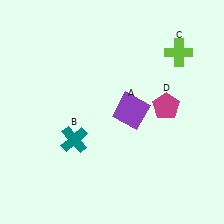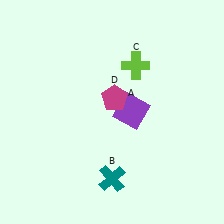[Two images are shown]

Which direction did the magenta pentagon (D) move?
The magenta pentagon (D) moved left.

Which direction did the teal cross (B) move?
The teal cross (B) moved down.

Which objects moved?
The objects that moved are: the teal cross (B), the lime cross (C), the magenta pentagon (D).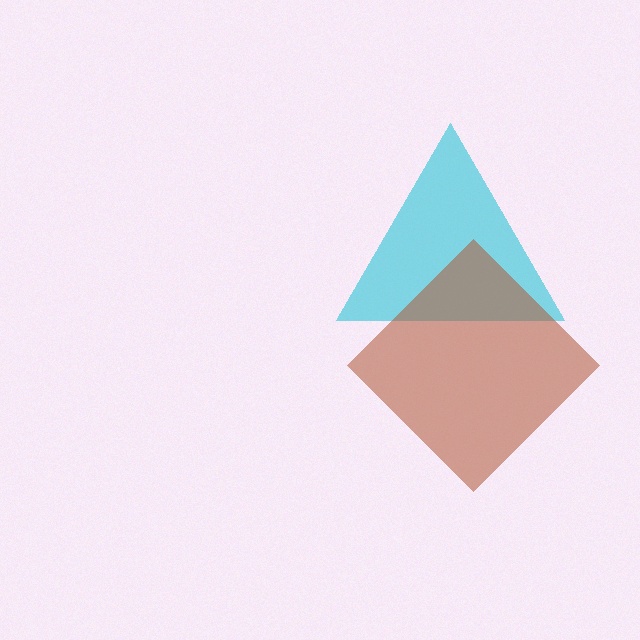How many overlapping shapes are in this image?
There are 2 overlapping shapes in the image.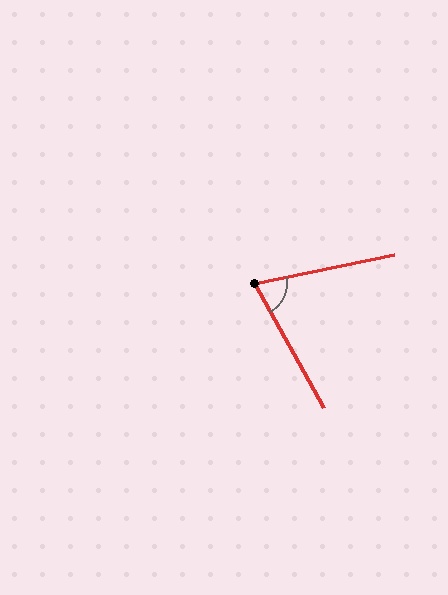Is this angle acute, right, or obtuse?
It is acute.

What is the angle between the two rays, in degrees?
Approximately 73 degrees.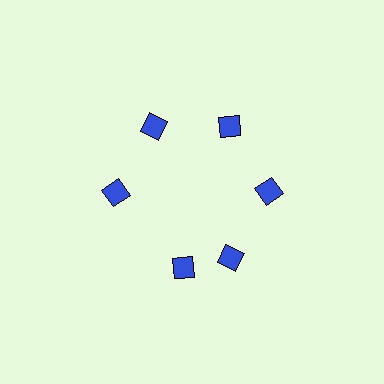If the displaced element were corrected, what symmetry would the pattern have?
It would have 6-fold rotational symmetry — the pattern would map onto itself every 60 degrees.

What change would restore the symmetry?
The symmetry would be restored by rotating it back into even spacing with its neighbors so that all 6 diamonds sit at equal angles and equal distance from the center.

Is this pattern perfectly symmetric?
No. The 6 blue diamonds are arranged in a ring, but one element near the 7 o'clock position is rotated out of alignment along the ring, breaking the 6-fold rotational symmetry.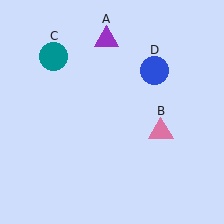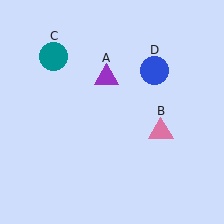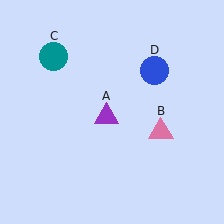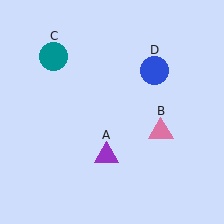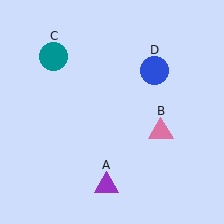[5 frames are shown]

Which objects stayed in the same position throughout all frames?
Pink triangle (object B) and teal circle (object C) and blue circle (object D) remained stationary.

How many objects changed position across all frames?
1 object changed position: purple triangle (object A).